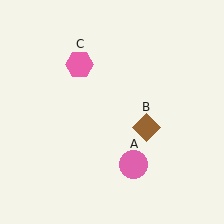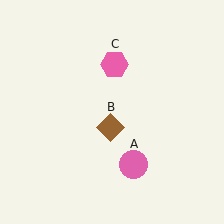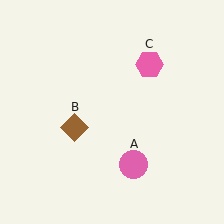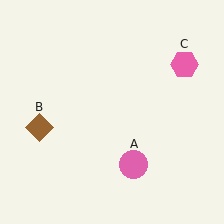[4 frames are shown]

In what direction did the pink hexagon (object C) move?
The pink hexagon (object C) moved right.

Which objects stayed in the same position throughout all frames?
Pink circle (object A) remained stationary.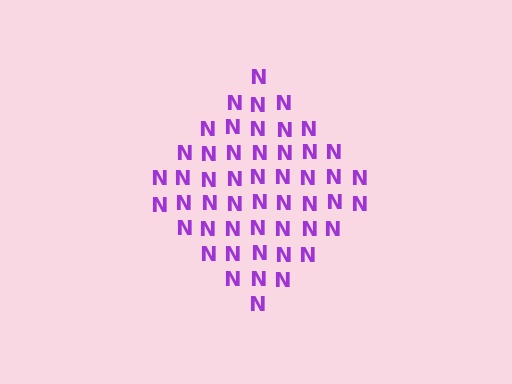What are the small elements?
The small elements are letter N's.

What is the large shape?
The large shape is a diamond.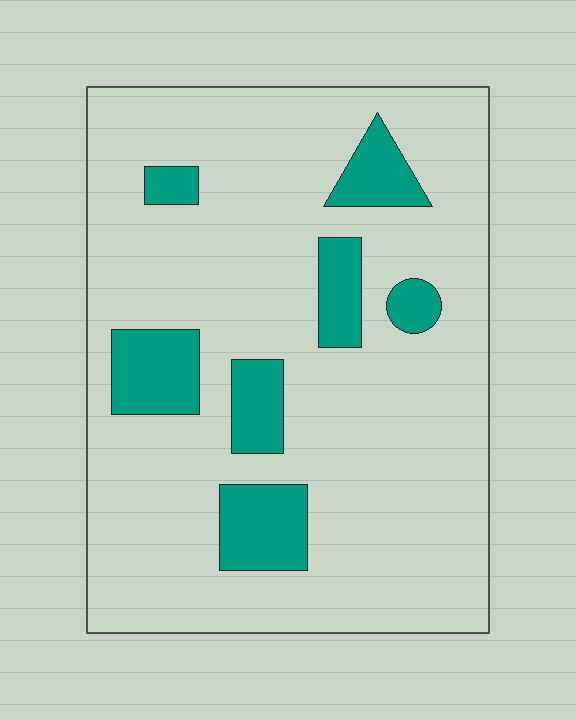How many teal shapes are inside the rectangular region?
7.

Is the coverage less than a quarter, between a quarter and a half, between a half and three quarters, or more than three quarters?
Less than a quarter.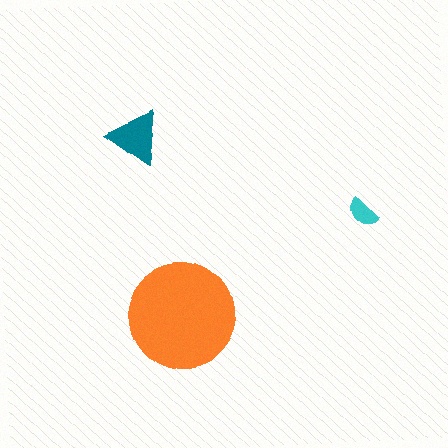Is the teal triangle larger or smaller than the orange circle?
Smaller.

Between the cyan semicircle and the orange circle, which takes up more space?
The orange circle.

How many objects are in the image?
There are 3 objects in the image.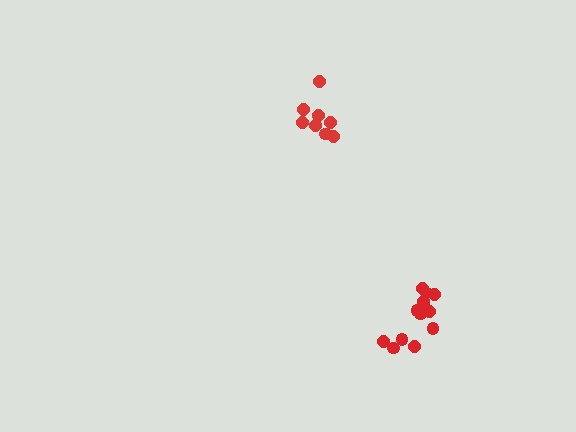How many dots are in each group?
Group 1: 13 dots, Group 2: 8 dots (21 total).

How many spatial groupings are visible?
There are 2 spatial groupings.